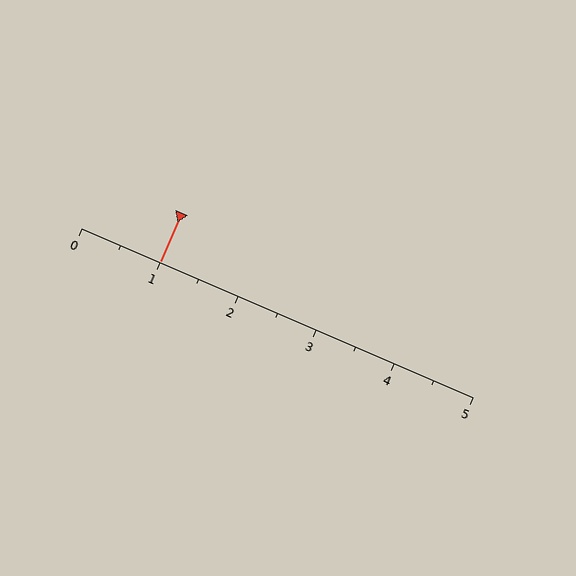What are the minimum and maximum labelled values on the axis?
The axis runs from 0 to 5.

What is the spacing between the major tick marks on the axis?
The major ticks are spaced 1 apart.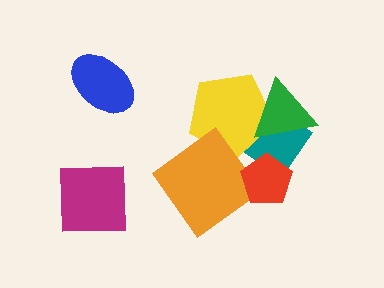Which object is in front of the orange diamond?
The red pentagon is in front of the orange diamond.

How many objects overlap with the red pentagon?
2 objects overlap with the red pentagon.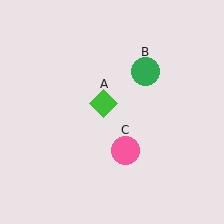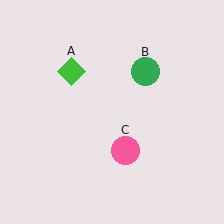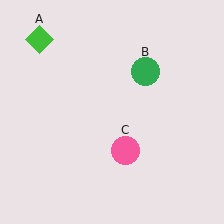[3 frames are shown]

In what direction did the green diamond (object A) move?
The green diamond (object A) moved up and to the left.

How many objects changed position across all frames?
1 object changed position: green diamond (object A).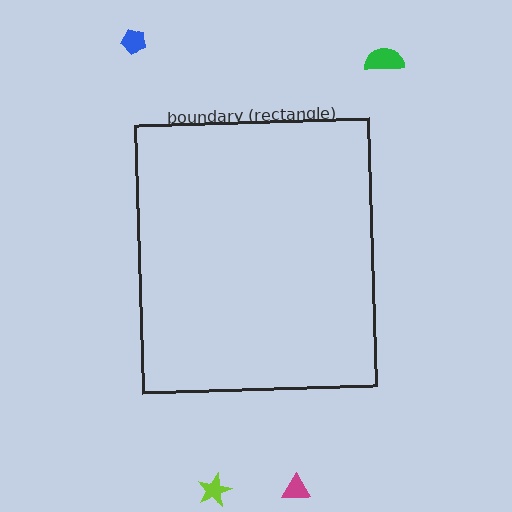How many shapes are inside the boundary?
0 inside, 4 outside.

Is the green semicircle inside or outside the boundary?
Outside.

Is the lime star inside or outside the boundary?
Outside.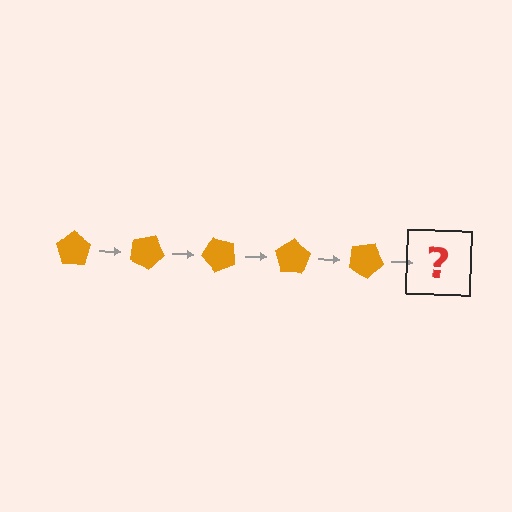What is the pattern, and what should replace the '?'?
The pattern is that the pentagon rotates 25 degrees each step. The '?' should be an orange pentagon rotated 125 degrees.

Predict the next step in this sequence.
The next step is an orange pentagon rotated 125 degrees.